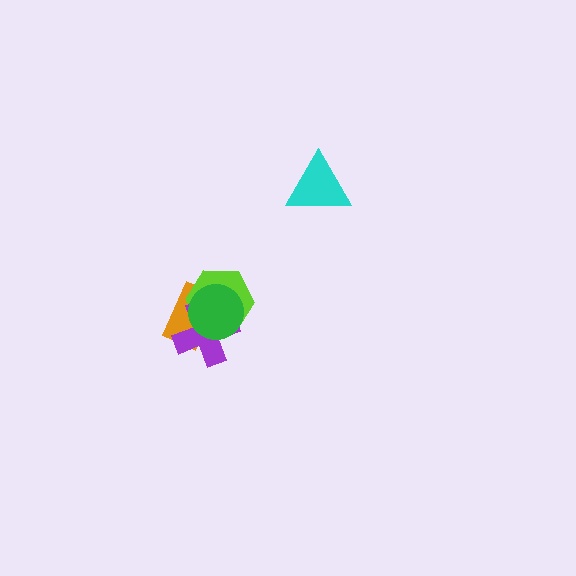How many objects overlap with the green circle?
3 objects overlap with the green circle.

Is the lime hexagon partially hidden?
Yes, it is partially covered by another shape.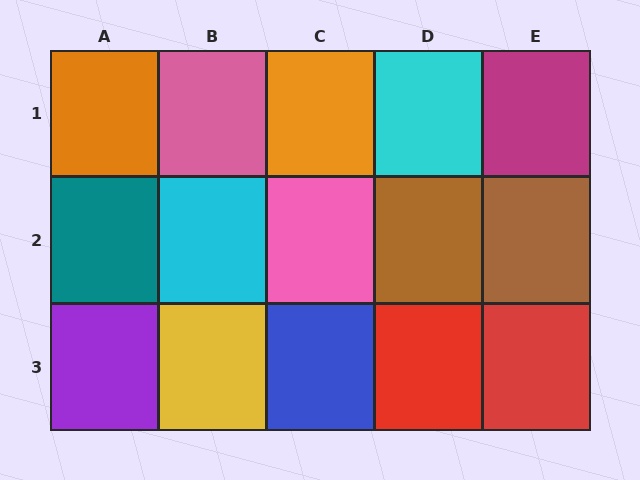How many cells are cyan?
2 cells are cyan.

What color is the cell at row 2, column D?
Brown.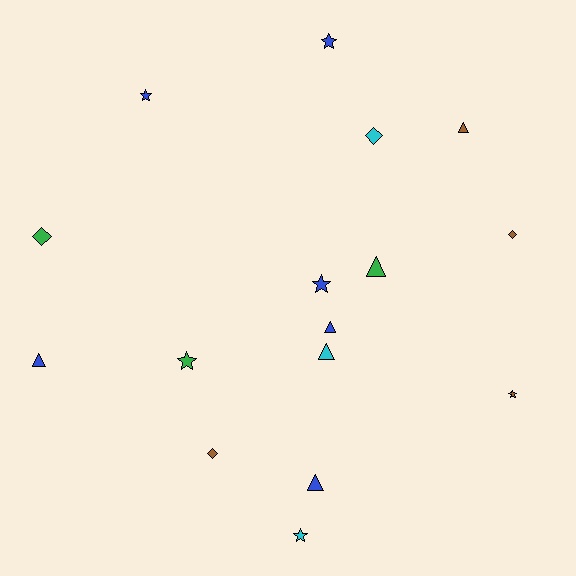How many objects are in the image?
There are 16 objects.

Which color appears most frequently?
Blue, with 6 objects.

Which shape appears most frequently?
Star, with 6 objects.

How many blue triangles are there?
There are 3 blue triangles.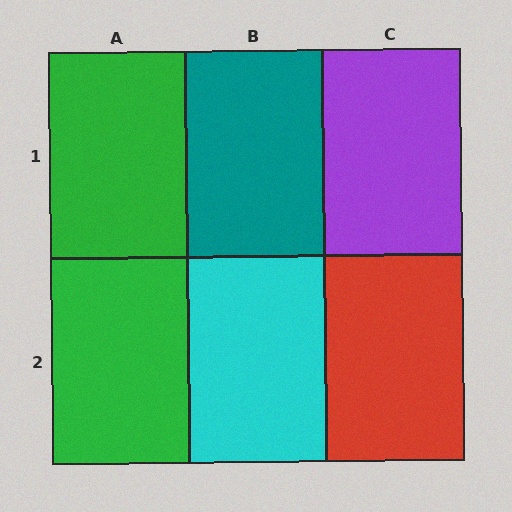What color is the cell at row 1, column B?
Teal.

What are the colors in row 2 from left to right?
Green, cyan, red.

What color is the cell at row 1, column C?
Purple.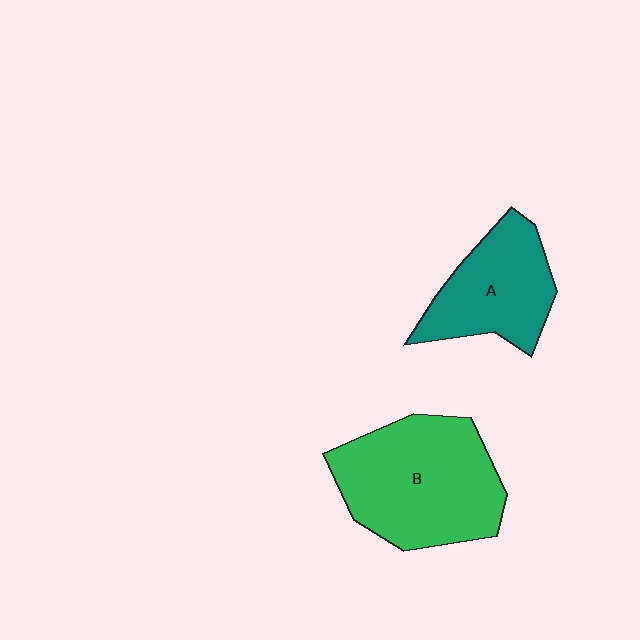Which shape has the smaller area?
Shape A (teal).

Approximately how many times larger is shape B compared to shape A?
Approximately 1.5 times.